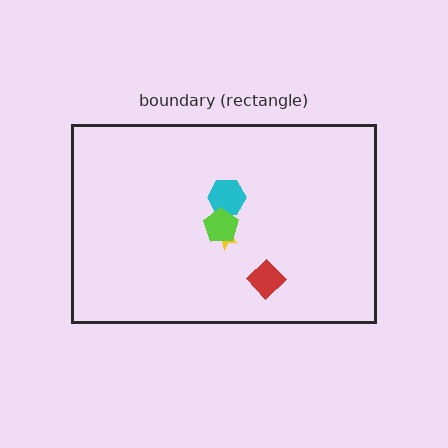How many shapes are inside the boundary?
4 inside, 0 outside.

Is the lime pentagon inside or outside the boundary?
Inside.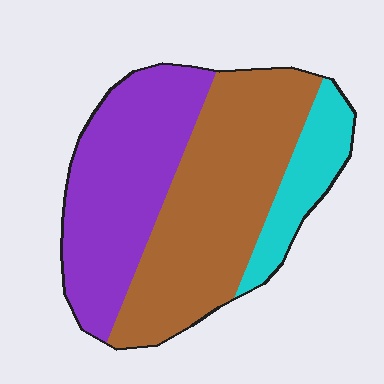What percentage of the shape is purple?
Purple takes up between a third and a half of the shape.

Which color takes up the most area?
Brown, at roughly 45%.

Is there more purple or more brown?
Brown.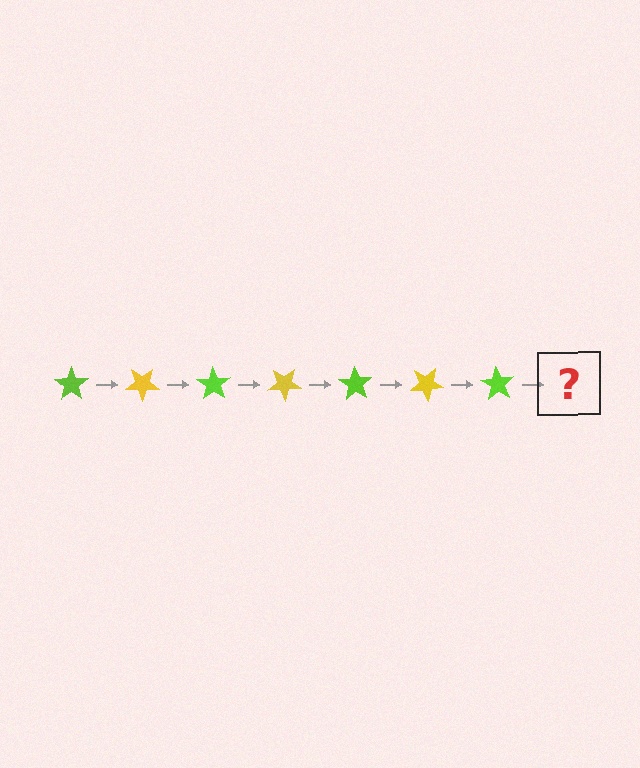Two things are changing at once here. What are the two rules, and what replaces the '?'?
The two rules are that it rotates 35 degrees each step and the color cycles through lime and yellow. The '?' should be a yellow star, rotated 245 degrees from the start.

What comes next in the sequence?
The next element should be a yellow star, rotated 245 degrees from the start.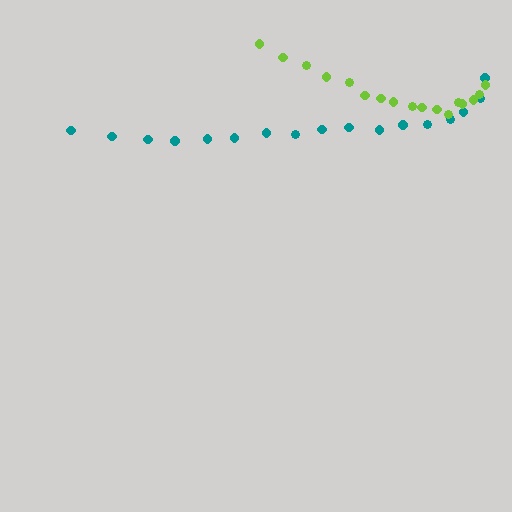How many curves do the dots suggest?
There are 2 distinct paths.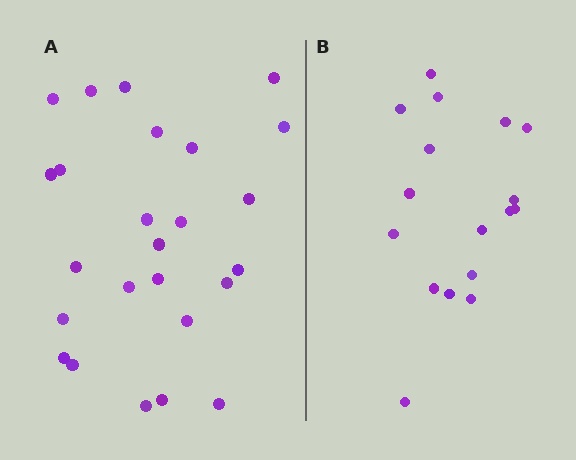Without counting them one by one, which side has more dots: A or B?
Region A (the left region) has more dots.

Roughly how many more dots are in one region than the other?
Region A has roughly 8 or so more dots than region B.